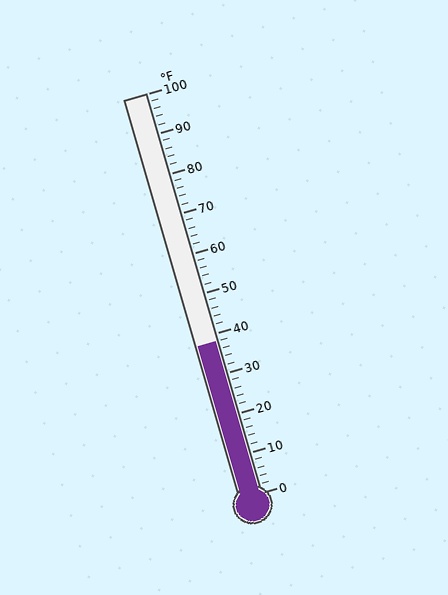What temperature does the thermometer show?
The thermometer shows approximately 38°F.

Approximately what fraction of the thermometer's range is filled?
The thermometer is filled to approximately 40% of its range.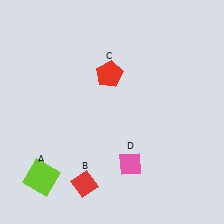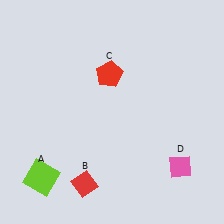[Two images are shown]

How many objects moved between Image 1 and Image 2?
1 object moved between the two images.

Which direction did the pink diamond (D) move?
The pink diamond (D) moved right.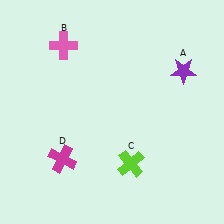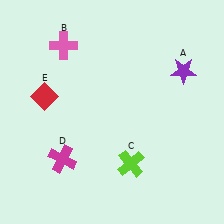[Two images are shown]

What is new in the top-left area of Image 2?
A red diamond (E) was added in the top-left area of Image 2.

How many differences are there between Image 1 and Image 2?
There is 1 difference between the two images.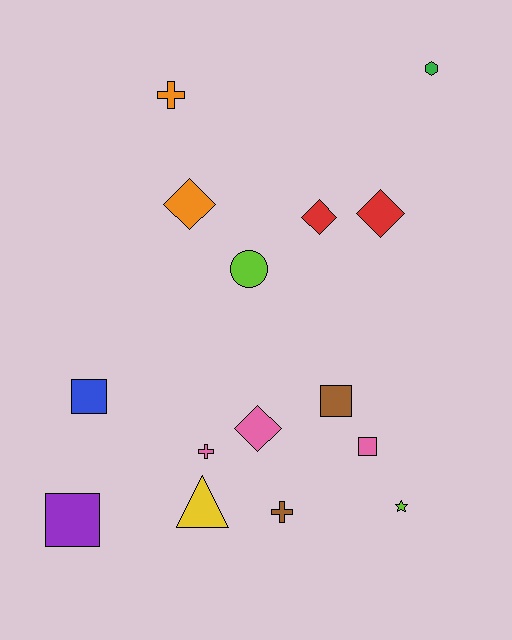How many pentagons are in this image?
There are no pentagons.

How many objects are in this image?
There are 15 objects.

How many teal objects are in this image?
There are no teal objects.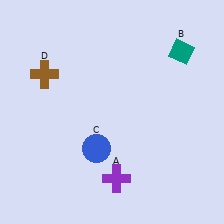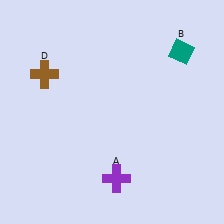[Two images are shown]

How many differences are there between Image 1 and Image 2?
There is 1 difference between the two images.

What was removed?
The blue circle (C) was removed in Image 2.